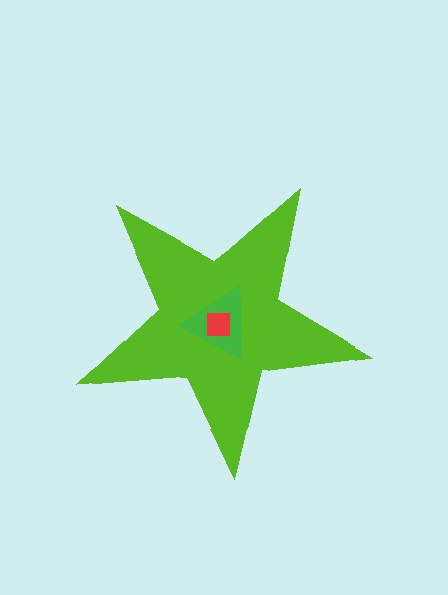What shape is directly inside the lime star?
The green triangle.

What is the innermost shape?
The red square.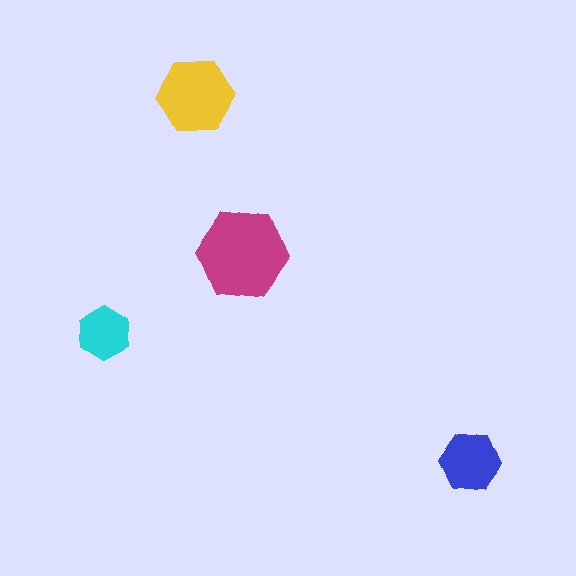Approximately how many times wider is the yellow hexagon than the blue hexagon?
About 1.5 times wider.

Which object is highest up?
The yellow hexagon is topmost.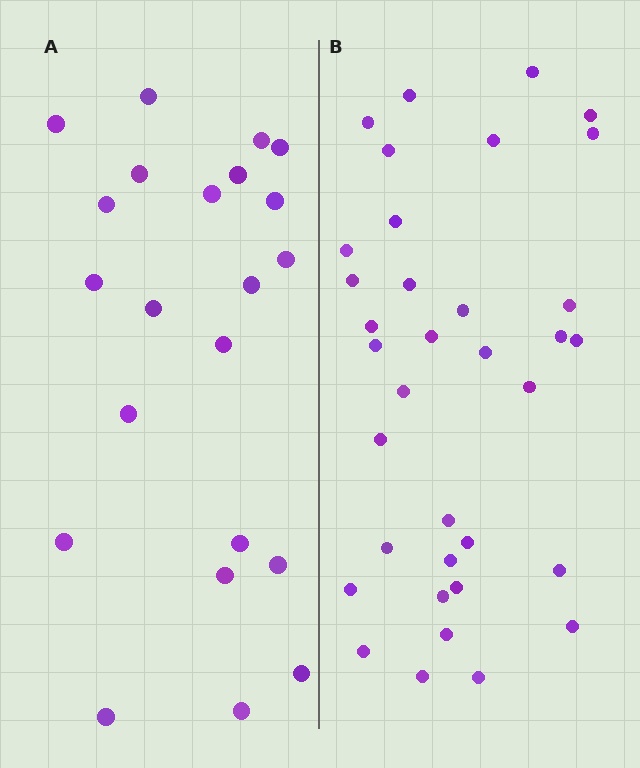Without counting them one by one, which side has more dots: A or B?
Region B (the right region) has more dots.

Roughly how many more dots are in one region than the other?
Region B has approximately 15 more dots than region A.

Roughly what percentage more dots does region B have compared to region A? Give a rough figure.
About 60% more.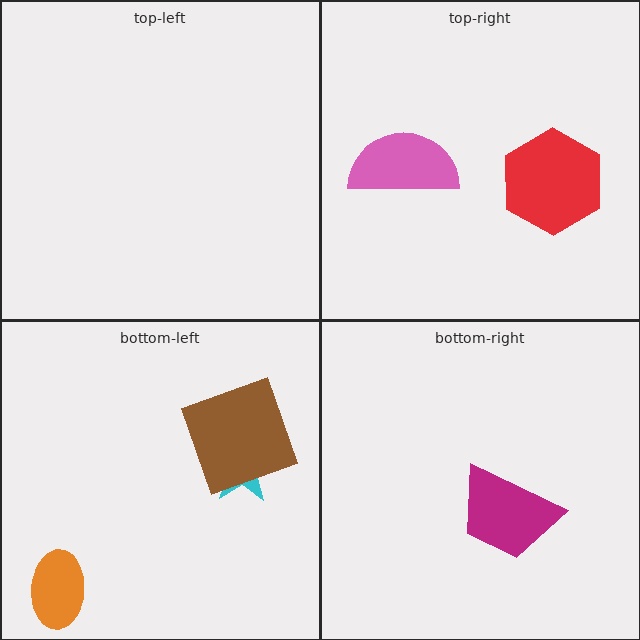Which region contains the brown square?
The bottom-left region.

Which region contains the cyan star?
The bottom-left region.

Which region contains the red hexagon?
The top-right region.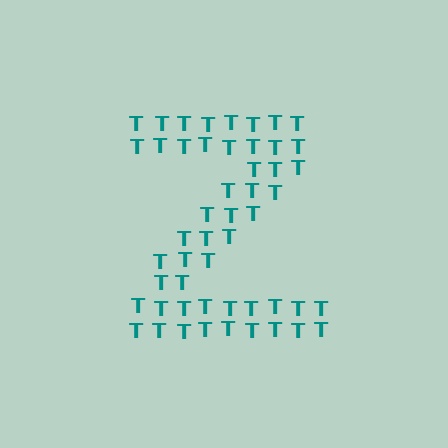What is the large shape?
The large shape is the letter Z.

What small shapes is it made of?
It is made of small letter T's.